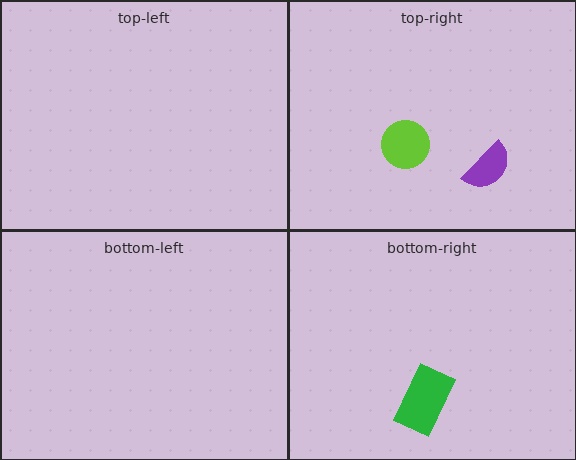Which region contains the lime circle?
The top-right region.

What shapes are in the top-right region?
The lime circle, the purple semicircle.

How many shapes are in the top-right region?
2.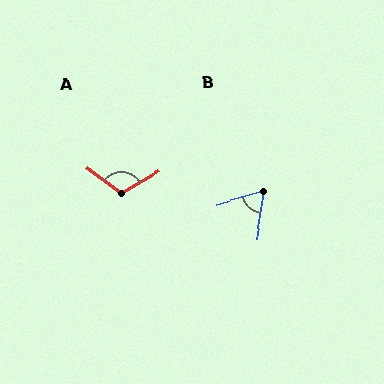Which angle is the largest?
A, at approximately 115 degrees.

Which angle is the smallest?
B, at approximately 65 degrees.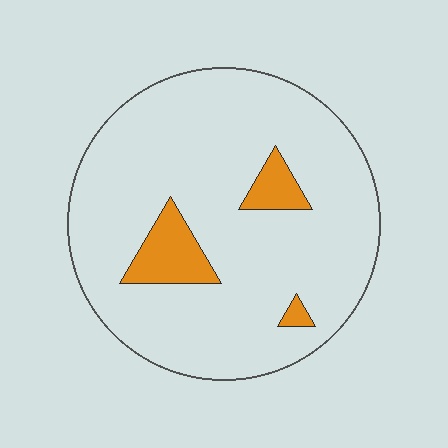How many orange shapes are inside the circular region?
3.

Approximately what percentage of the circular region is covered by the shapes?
Approximately 10%.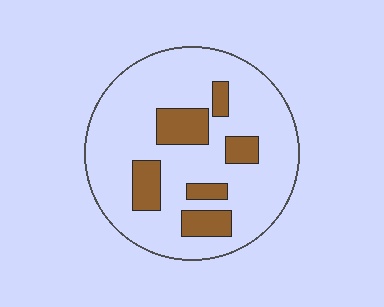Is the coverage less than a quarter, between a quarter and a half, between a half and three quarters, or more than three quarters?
Less than a quarter.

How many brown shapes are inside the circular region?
6.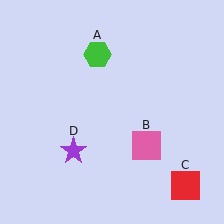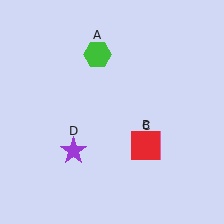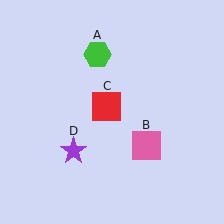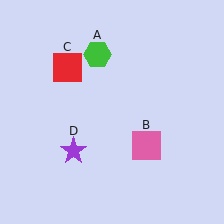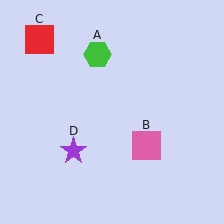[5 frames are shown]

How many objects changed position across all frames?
1 object changed position: red square (object C).